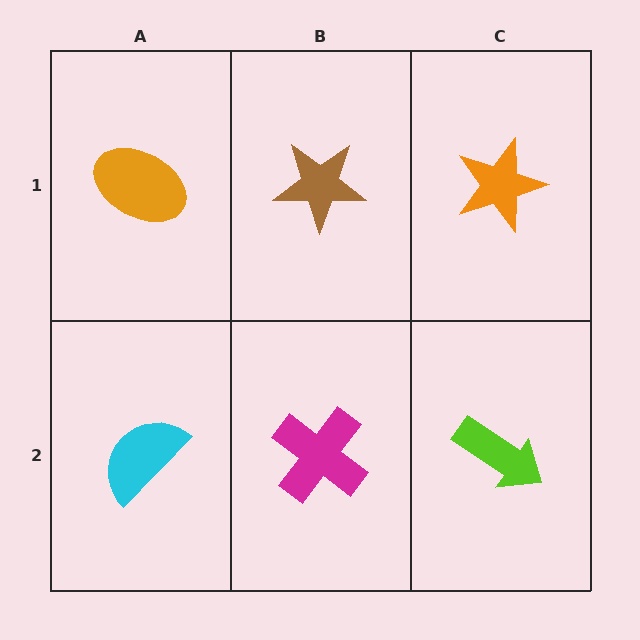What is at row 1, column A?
An orange ellipse.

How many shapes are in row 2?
3 shapes.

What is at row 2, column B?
A magenta cross.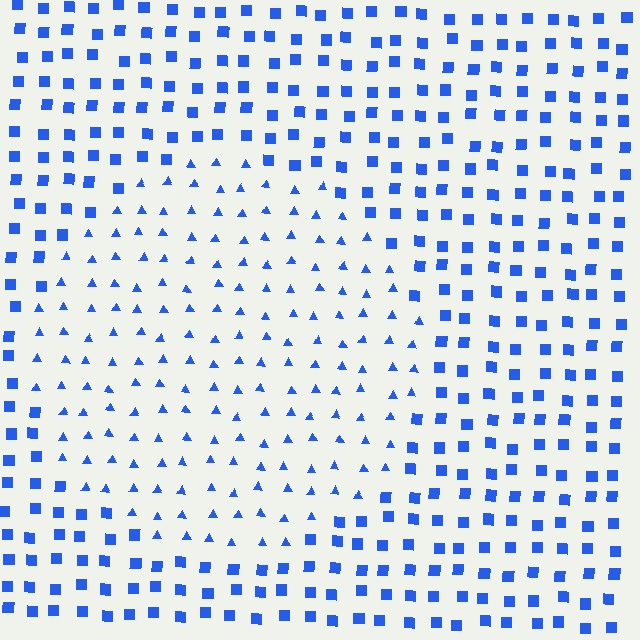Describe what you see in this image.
The image is filled with small blue elements arranged in a uniform grid. A circle-shaped region contains triangles, while the surrounding area contains squares. The boundary is defined purely by the change in element shape.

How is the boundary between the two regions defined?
The boundary is defined by a change in element shape: triangles inside vs. squares outside. All elements share the same color and spacing.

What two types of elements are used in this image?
The image uses triangles inside the circle region and squares outside it.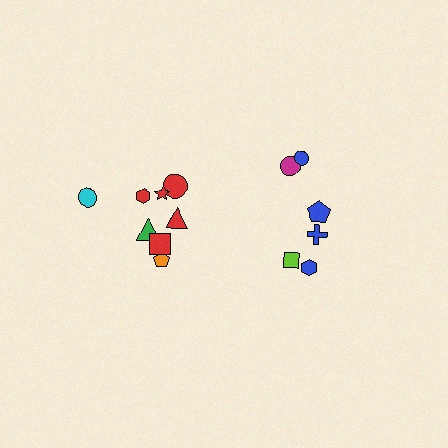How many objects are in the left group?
There are 8 objects.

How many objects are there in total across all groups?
There are 14 objects.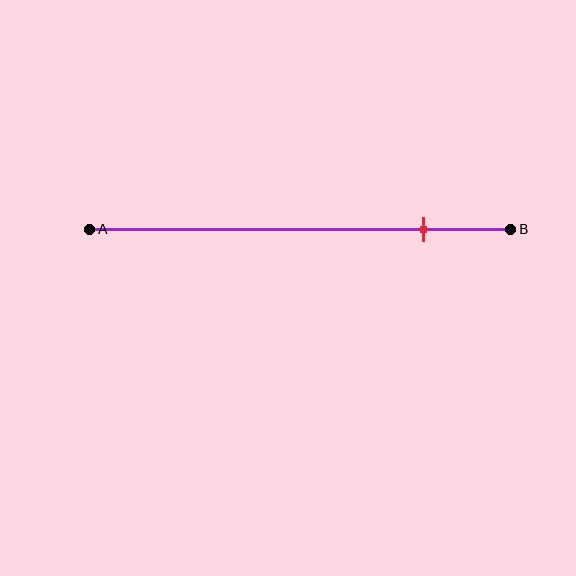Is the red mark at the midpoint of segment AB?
No, the mark is at about 80% from A, not at the 50% midpoint.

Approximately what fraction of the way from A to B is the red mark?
The red mark is approximately 80% of the way from A to B.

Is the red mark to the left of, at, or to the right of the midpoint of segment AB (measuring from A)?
The red mark is to the right of the midpoint of segment AB.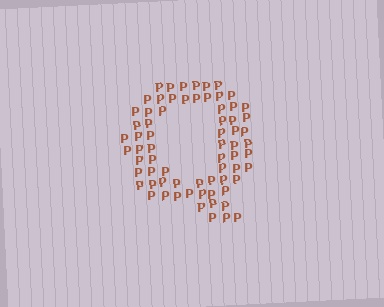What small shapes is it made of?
It is made of small letter P's.